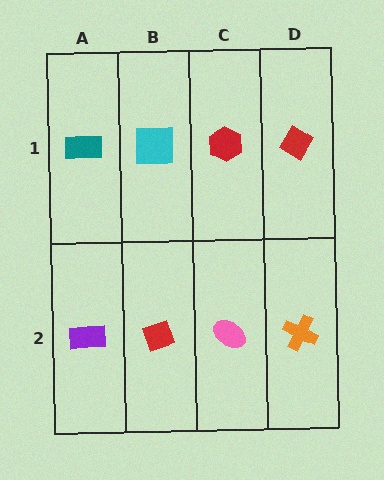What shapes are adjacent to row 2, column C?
A red hexagon (row 1, column C), a red diamond (row 2, column B), an orange cross (row 2, column D).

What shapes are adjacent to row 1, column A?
A purple rectangle (row 2, column A), a cyan square (row 1, column B).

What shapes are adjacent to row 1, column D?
An orange cross (row 2, column D), a red hexagon (row 1, column C).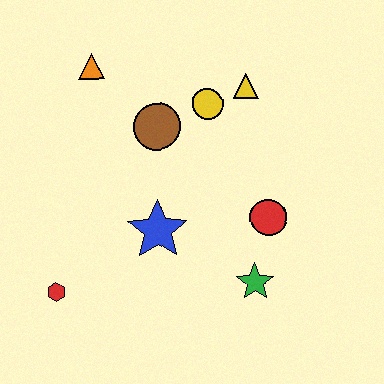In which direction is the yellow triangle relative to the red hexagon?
The yellow triangle is above the red hexagon.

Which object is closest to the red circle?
The green star is closest to the red circle.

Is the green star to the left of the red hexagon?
No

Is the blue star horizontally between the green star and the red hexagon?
Yes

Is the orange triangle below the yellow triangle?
No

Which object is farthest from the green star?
The orange triangle is farthest from the green star.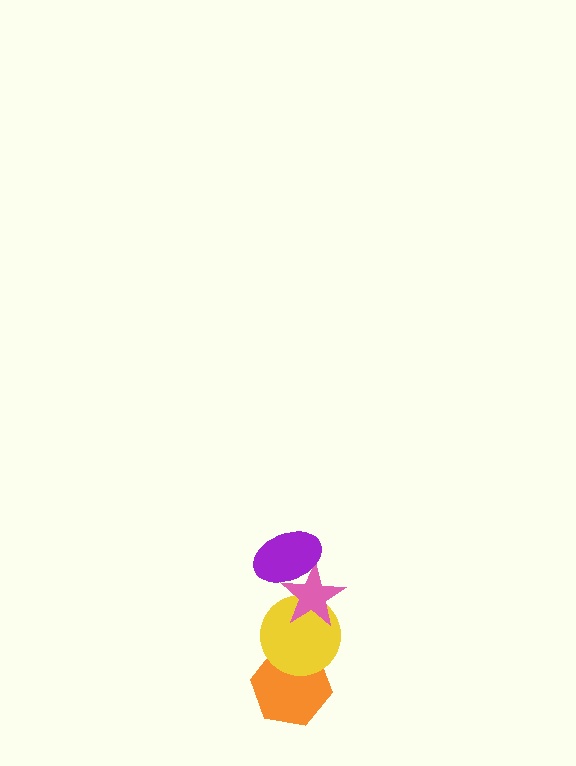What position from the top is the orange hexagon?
The orange hexagon is 4th from the top.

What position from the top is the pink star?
The pink star is 2nd from the top.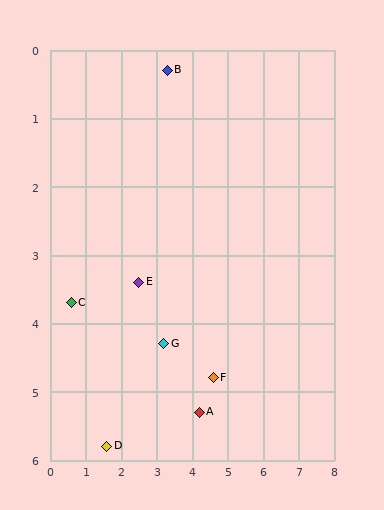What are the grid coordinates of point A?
Point A is at approximately (4.2, 5.3).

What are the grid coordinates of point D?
Point D is at approximately (1.6, 5.8).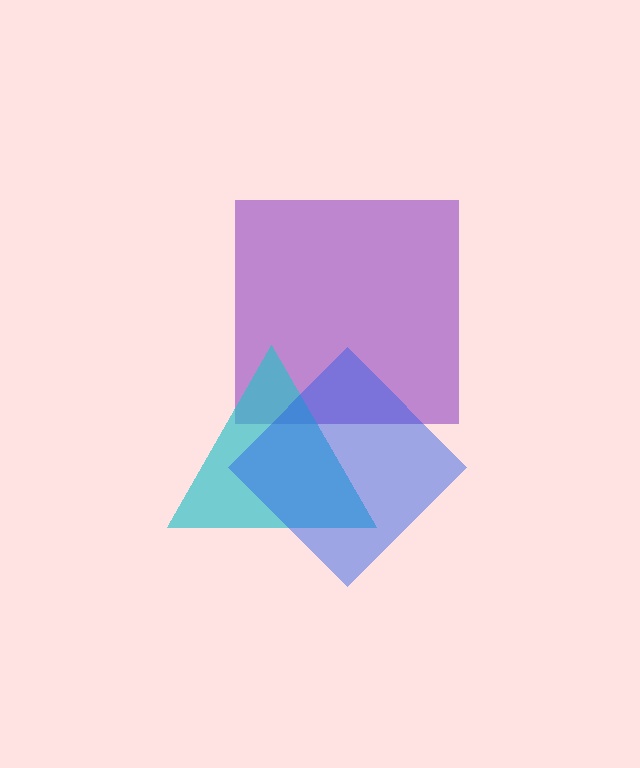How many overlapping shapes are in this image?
There are 3 overlapping shapes in the image.